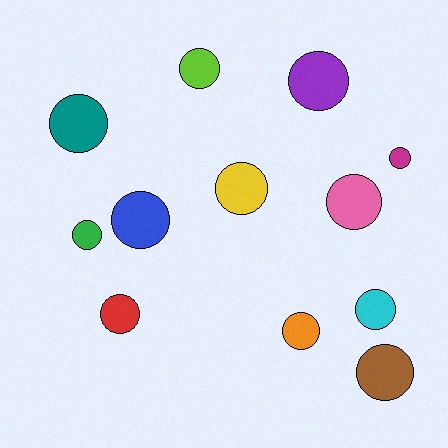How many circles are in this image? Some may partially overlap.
There are 12 circles.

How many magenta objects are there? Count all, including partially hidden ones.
There is 1 magenta object.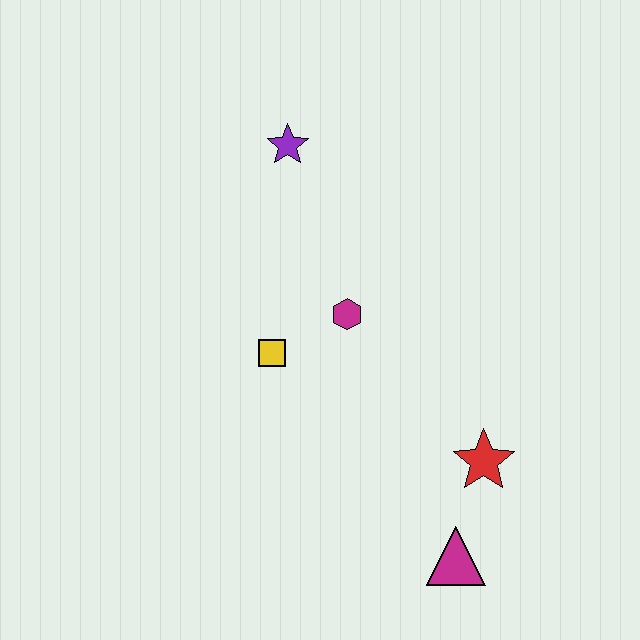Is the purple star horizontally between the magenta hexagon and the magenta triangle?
No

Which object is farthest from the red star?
The purple star is farthest from the red star.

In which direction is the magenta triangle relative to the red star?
The magenta triangle is below the red star.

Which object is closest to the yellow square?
The magenta hexagon is closest to the yellow square.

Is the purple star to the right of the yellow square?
Yes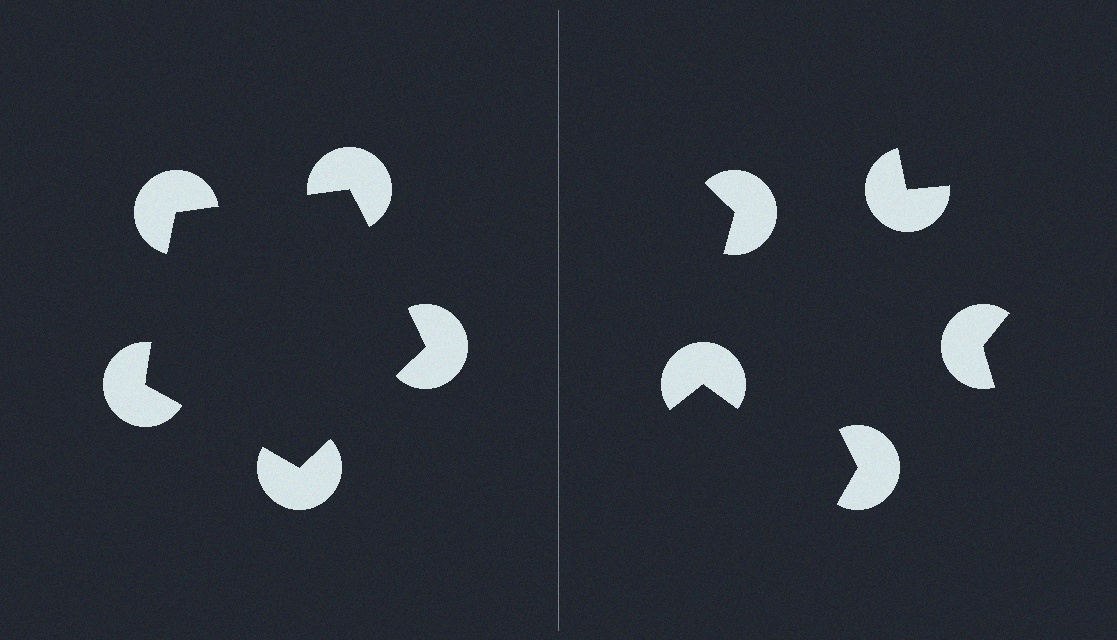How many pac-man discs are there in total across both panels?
10 — 5 on each side.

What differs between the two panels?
The pac-man discs are positioned identically on both sides; only the wedge orientations differ. On the left they align to a pentagon; on the right they are misaligned.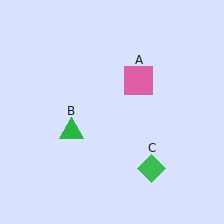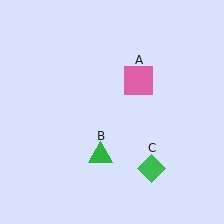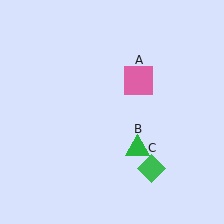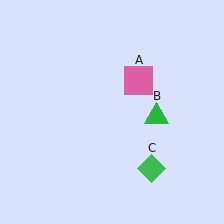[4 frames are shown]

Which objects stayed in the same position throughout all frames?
Pink square (object A) and green diamond (object C) remained stationary.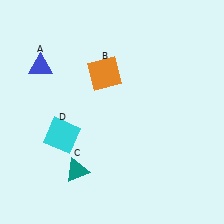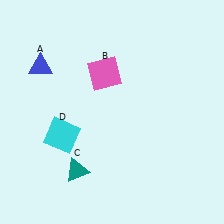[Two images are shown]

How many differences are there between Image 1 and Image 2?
There is 1 difference between the two images.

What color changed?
The square (B) changed from orange in Image 1 to pink in Image 2.